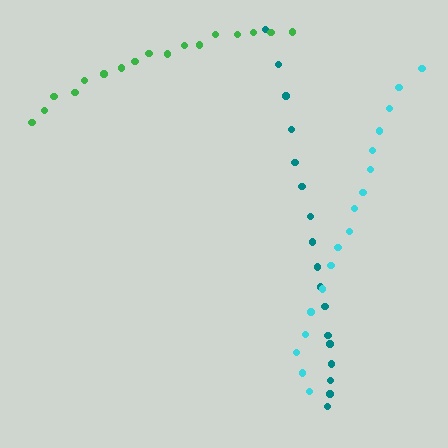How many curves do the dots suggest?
There are 3 distinct paths.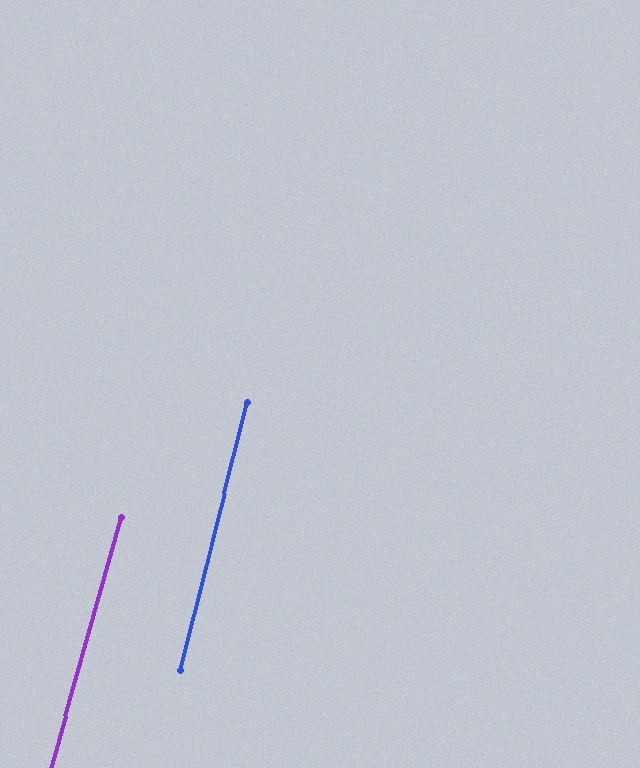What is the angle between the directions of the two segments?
Approximately 1 degree.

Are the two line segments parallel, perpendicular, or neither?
Parallel — their directions differ by only 1.2°.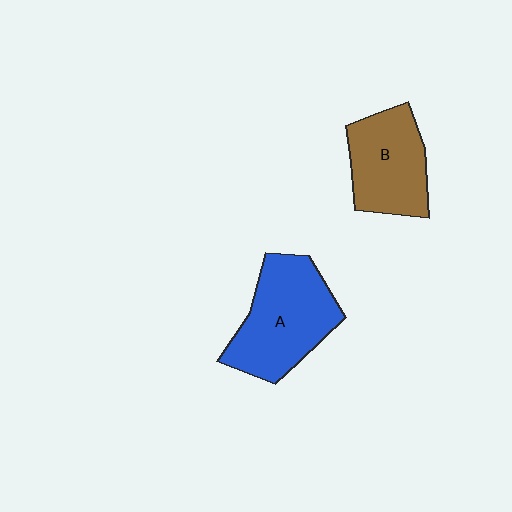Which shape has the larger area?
Shape A (blue).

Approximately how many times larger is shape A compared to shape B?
Approximately 1.3 times.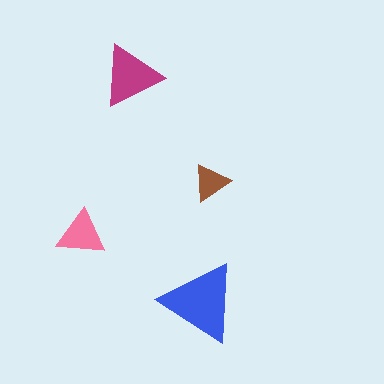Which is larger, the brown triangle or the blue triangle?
The blue one.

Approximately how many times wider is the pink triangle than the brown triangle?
About 1.5 times wider.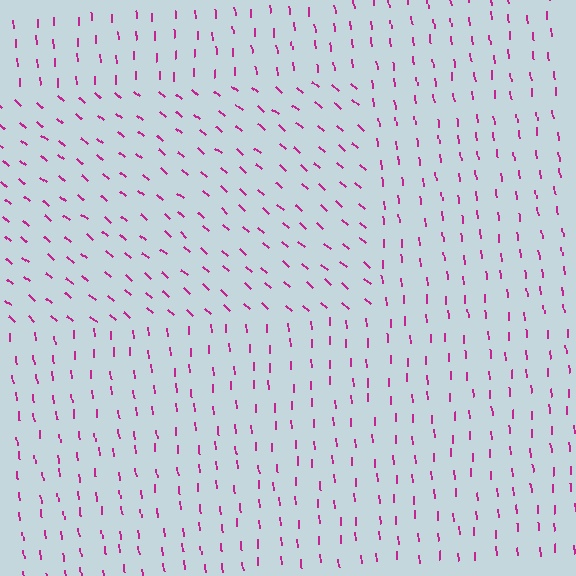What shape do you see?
I see a rectangle.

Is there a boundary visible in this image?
Yes, there is a texture boundary formed by a change in line orientation.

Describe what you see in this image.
The image is filled with small magenta line segments. A rectangle region in the image has lines oriented differently from the surrounding lines, creating a visible texture boundary.